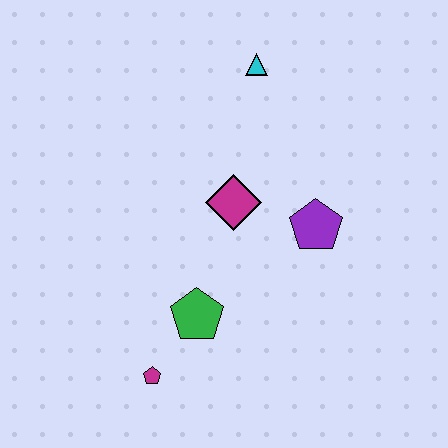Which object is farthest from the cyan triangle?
The magenta pentagon is farthest from the cyan triangle.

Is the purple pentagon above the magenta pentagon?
Yes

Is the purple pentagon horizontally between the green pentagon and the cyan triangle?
No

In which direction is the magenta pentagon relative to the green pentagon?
The magenta pentagon is below the green pentagon.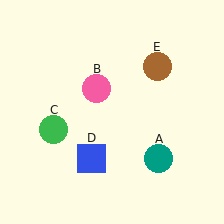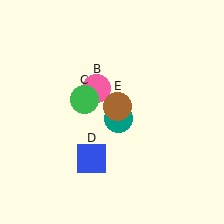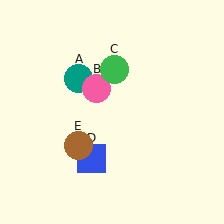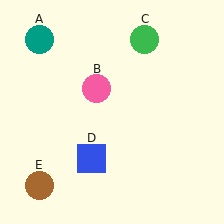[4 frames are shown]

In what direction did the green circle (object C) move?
The green circle (object C) moved up and to the right.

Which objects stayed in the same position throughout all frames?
Pink circle (object B) and blue square (object D) remained stationary.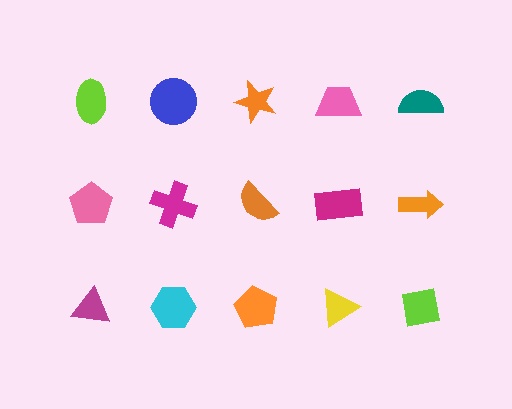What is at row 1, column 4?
A pink trapezoid.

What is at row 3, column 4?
A yellow triangle.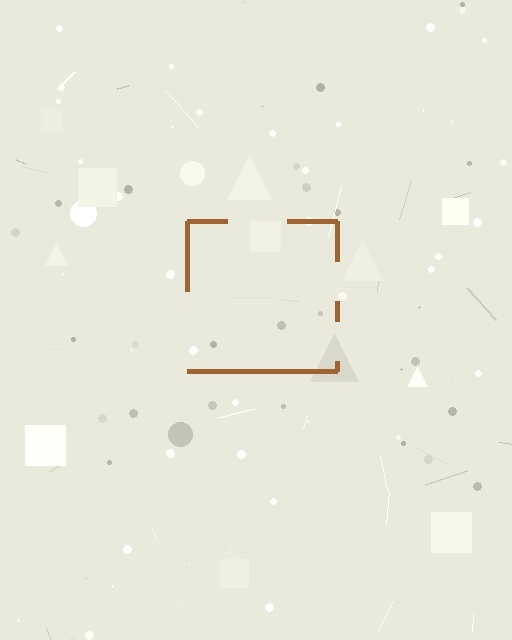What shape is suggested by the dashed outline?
The dashed outline suggests a square.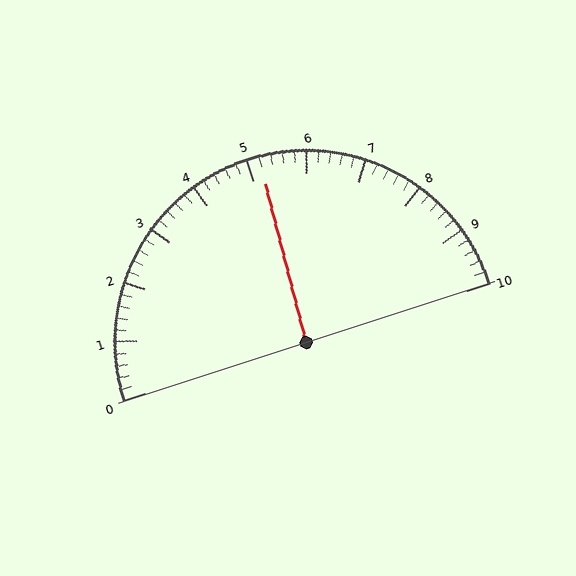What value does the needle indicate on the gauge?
The needle indicates approximately 5.2.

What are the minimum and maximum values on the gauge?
The gauge ranges from 0 to 10.